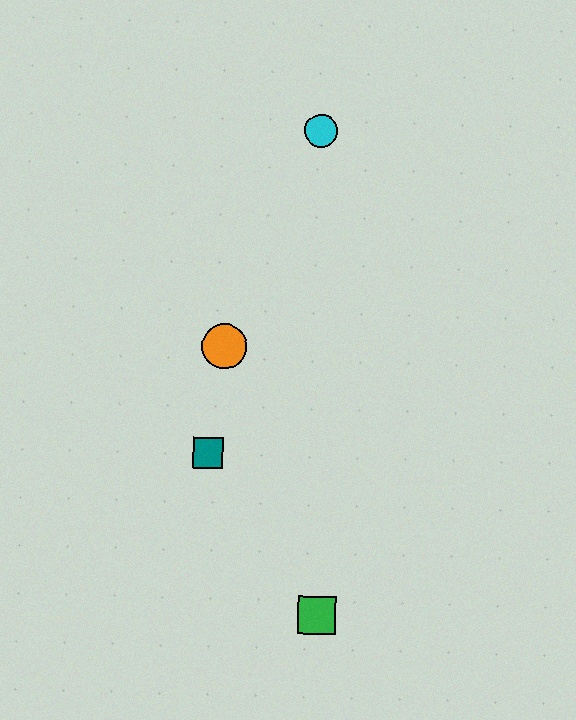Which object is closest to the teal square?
The orange circle is closest to the teal square.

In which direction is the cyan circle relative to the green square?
The cyan circle is above the green square.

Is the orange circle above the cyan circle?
No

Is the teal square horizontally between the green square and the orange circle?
No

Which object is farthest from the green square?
The cyan circle is farthest from the green square.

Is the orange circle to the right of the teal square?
Yes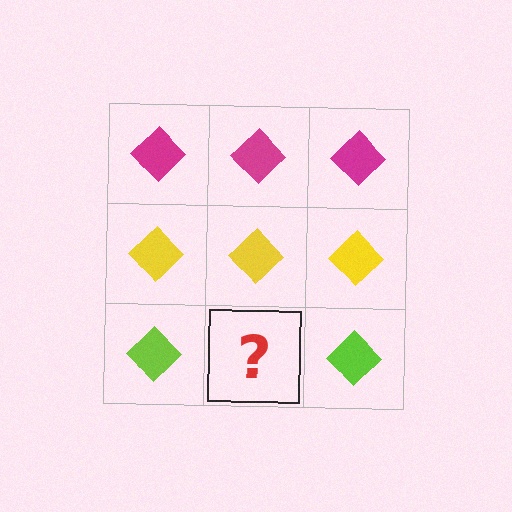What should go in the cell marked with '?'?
The missing cell should contain a lime diamond.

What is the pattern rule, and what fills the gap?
The rule is that each row has a consistent color. The gap should be filled with a lime diamond.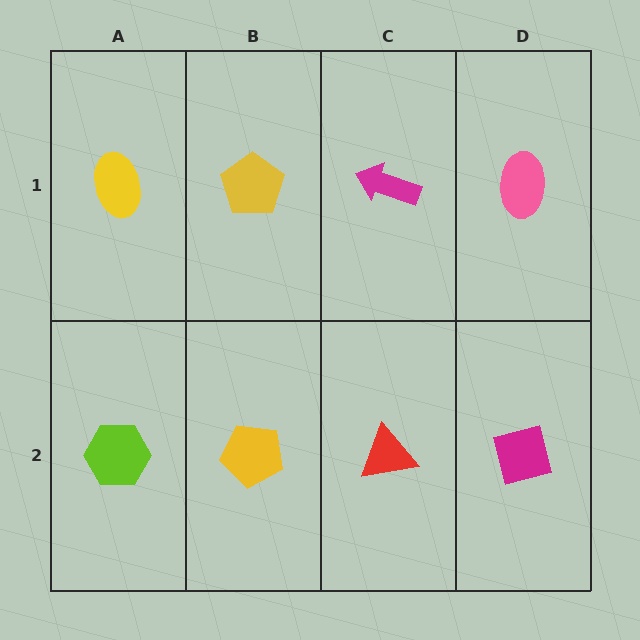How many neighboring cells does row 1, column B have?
3.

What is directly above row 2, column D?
A pink ellipse.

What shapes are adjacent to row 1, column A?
A lime hexagon (row 2, column A), a yellow pentagon (row 1, column B).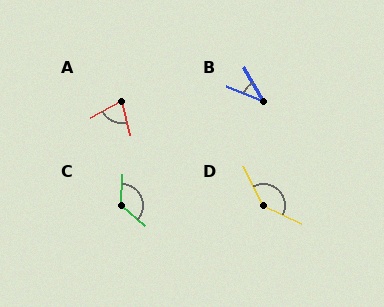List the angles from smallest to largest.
B (37°), A (76°), C (127°), D (142°).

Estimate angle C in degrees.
Approximately 127 degrees.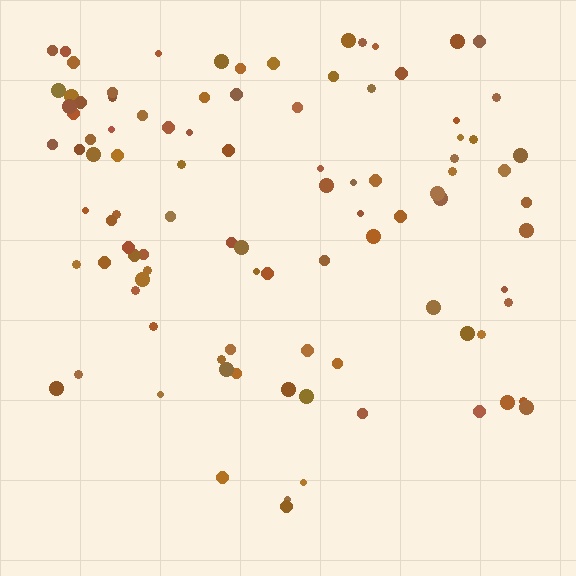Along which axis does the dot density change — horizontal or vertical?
Vertical.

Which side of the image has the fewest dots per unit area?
The bottom.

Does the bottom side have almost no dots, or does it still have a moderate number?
Still a moderate number, just noticeably fewer than the top.